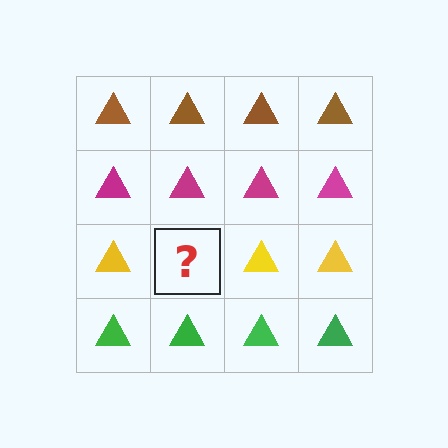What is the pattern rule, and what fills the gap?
The rule is that each row has a consistent color. The gap should be filled with a yellow triangle.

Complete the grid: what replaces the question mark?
The question mark should be replaced with a yellow triangle.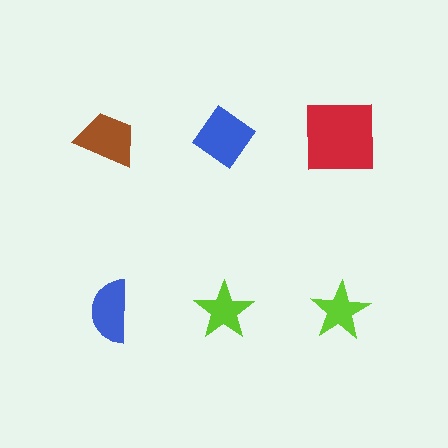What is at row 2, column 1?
A blue semicircle.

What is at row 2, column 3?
A lime star.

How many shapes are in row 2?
3 shapes.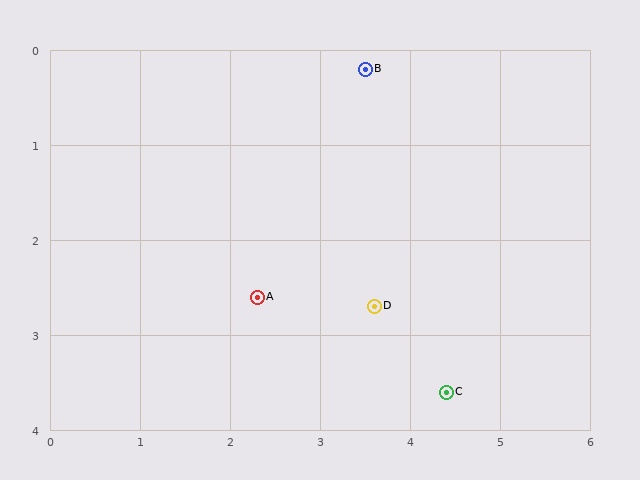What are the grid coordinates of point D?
Point D is at approximately (3.6, 2.7).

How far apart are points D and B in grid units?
Points D and B are about 2.5 grid units apart.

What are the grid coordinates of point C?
Point C is at approximately (4.4, 3.6).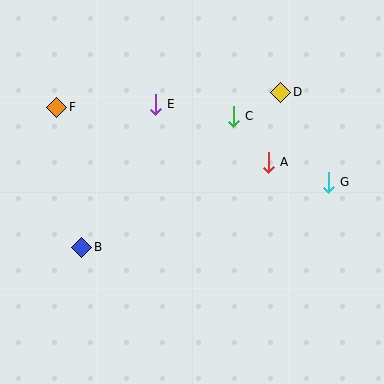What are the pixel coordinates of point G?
Point G is at (328, 182).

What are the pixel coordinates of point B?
Point B is at (82, 247).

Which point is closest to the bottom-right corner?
Point G is closest to the bottom-right corner.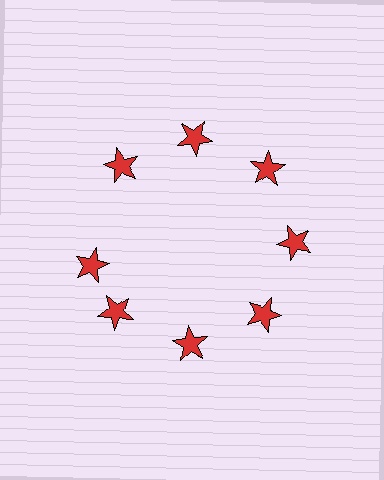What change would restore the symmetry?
The symmetry would be restored by rotating it back into even spacing with its neighbors so that all 8 stars sit at equal angles and equal distance from the center.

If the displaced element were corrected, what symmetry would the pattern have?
It would have 8-fold rotational symmetry — the pattern would map onto itself every 45 degrees.